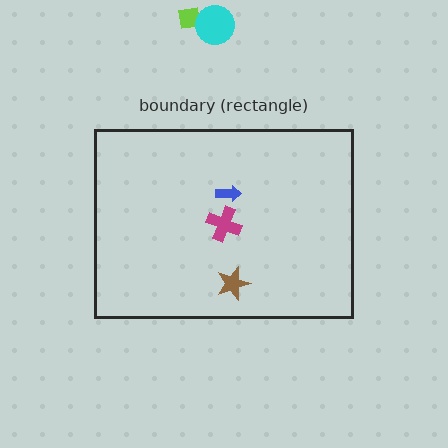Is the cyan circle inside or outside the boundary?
Outside.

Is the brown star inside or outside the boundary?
Inside.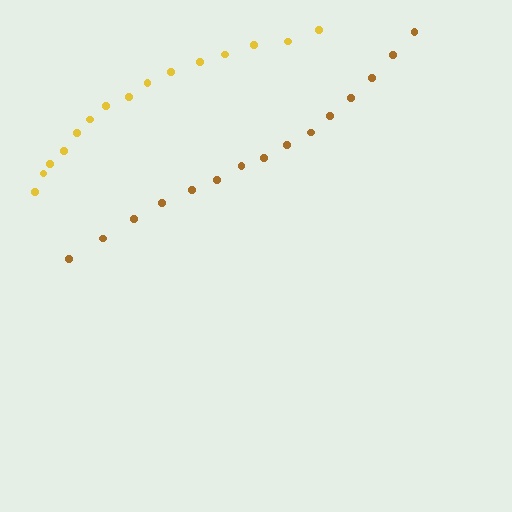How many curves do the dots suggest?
There are 2 distinct paths.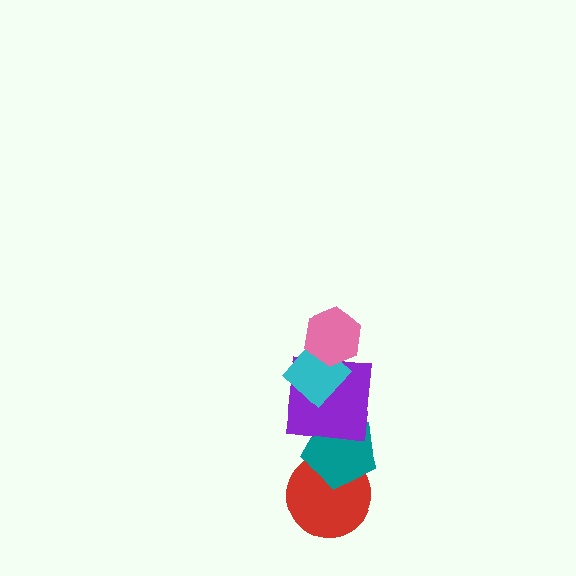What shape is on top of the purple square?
The cyan diamond is on top of the purple square.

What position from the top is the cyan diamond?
The cyan diamond is 2nd from the top.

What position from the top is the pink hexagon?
The pink hexagon is 1st from the top.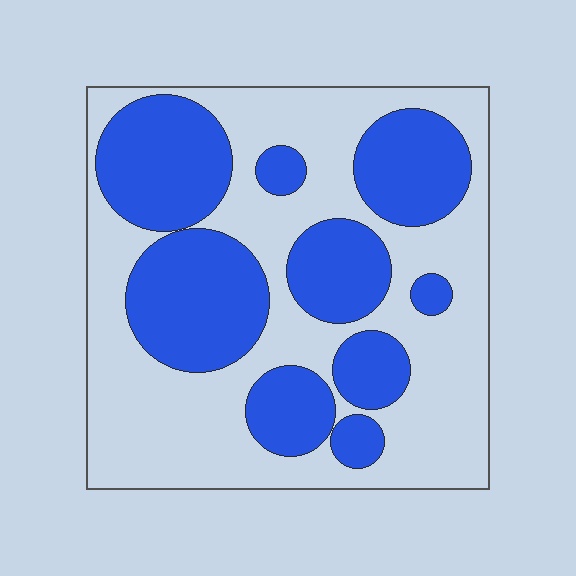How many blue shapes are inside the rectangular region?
9.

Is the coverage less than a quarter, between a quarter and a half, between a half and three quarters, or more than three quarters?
Between a quarter and a half.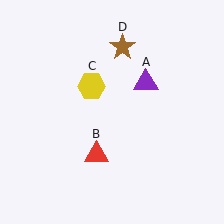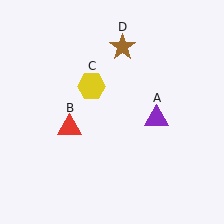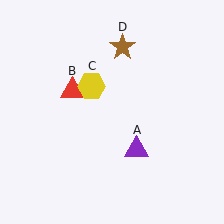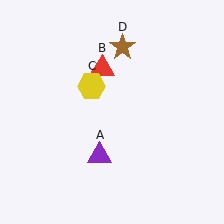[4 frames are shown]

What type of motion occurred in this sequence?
The purple triangle (object A), red triangle (object B) rotated clockwise around the center of the scene.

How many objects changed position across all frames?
2 objects changed position: purple triangle (object A), red triangle (object B).